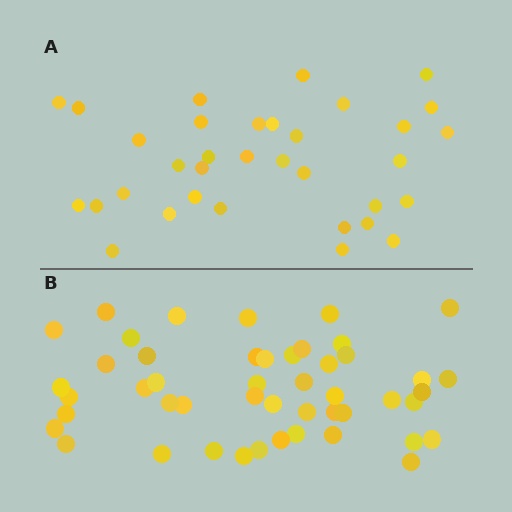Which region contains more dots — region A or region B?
Region B (the bottom region) has more dots.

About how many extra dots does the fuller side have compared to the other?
Region B has approximately 15 more dots than region A.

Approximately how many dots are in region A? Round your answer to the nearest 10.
About 30 dots. (The exact count is 34, which rounds to 30.)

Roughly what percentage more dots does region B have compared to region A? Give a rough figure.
About 40% more.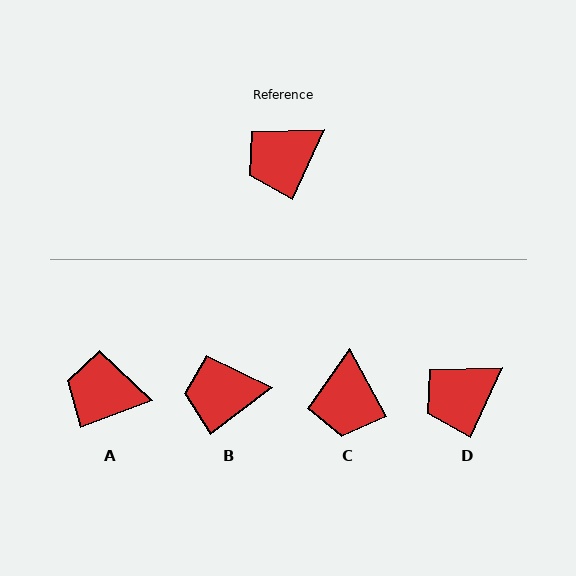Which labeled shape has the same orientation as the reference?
D.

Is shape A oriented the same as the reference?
No, it is off by about 44 degrees.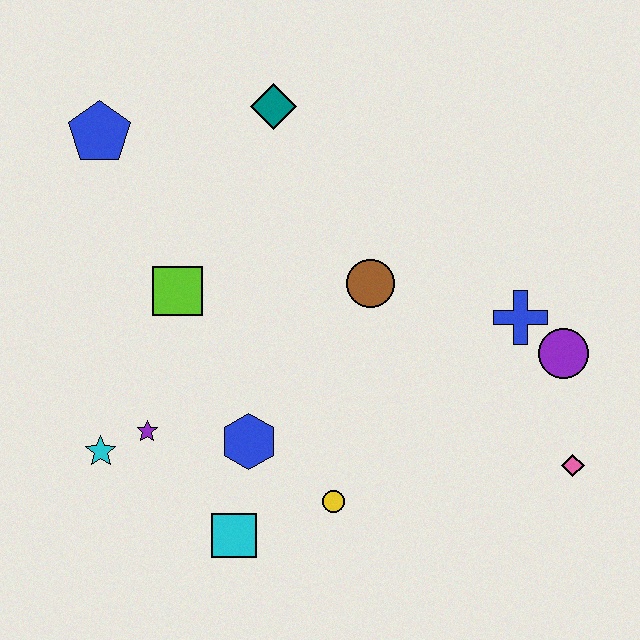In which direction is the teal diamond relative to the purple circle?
The teal diamond is to the left of the purple circle.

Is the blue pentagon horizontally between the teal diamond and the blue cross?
No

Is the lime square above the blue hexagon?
Yes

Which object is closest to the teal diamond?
The blue pentagon is closest to the teal diamond.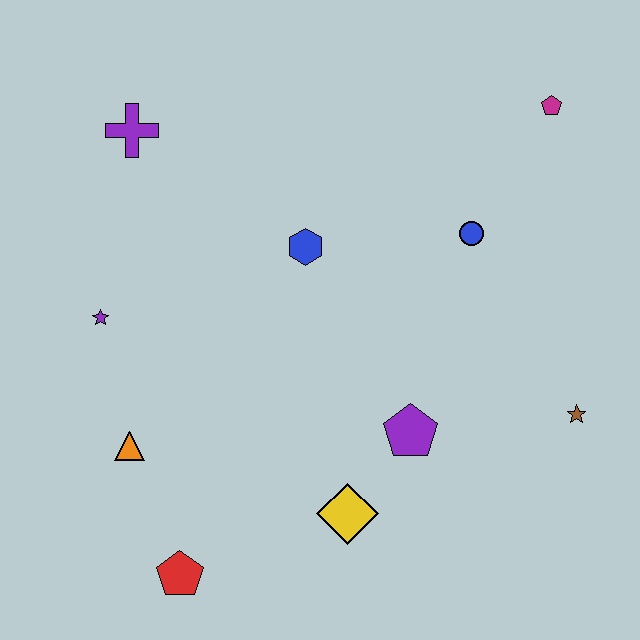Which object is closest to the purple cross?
The purple star is closest to the purple cross.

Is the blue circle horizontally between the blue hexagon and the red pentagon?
No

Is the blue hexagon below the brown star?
No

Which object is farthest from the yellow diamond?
The magenta pentagon is farthest from the yellow diamond.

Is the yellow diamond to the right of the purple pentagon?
No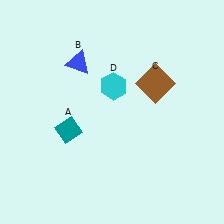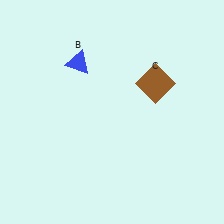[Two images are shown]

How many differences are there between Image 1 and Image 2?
There are 2 differences between the two images.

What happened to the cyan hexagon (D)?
The cyan hexagon (D) was removed in Image 2. It was in the top-right area of Image 1.